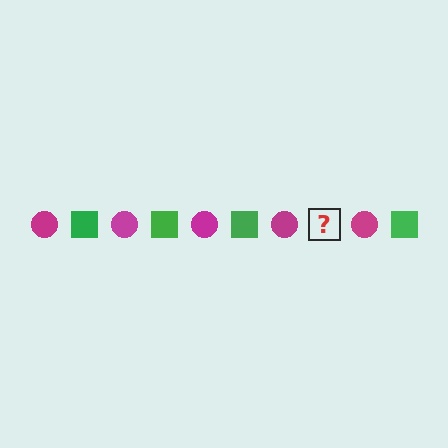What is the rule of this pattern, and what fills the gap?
The rule is that the pattern alternates between magenta circle and green square. The gap should be filled with a green square.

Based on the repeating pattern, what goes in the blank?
The blank should be a green square.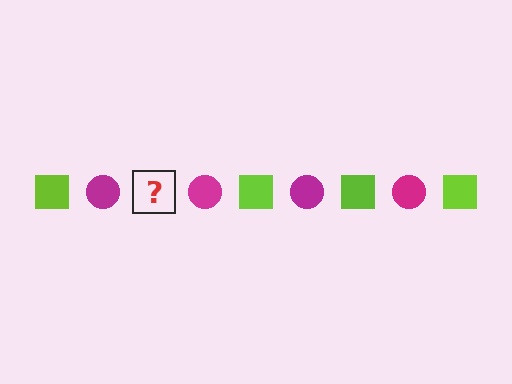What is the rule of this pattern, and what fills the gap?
The rule is that the pattern alternates between lime square and magenta circle. The gap should be filled with a lime square.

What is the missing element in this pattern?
The missing element is a lime square.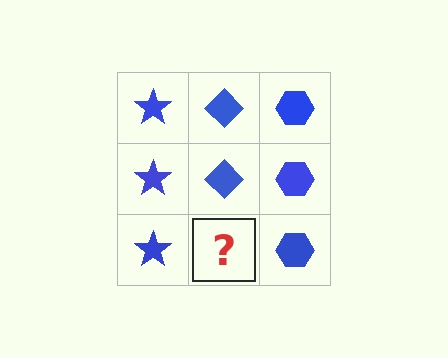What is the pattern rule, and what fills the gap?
The rule is that each column has a consistent shape. The gap should be filled with a blue diamond.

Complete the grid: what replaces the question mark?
The question mark should be replaced with a blue diamond.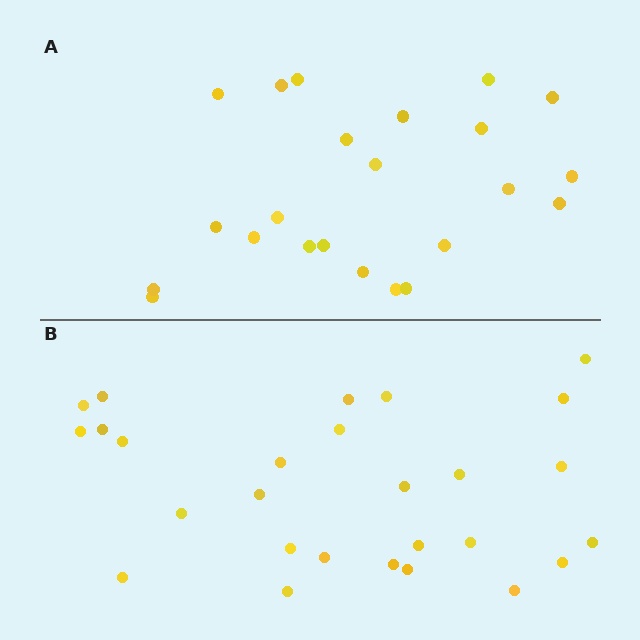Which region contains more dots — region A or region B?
Region B (the bottom region) has more dots.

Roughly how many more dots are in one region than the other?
Region B has about 4 more dots than region A.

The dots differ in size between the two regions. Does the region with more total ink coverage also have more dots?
No. Region A has more total ink coverage because its dots are larger, but region B actually contains more individual dots. Total area can be misleading — the number of items is what matters here.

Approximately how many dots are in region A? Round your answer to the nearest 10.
About 20 dots. (The exact count is 23, which rounds to 20.)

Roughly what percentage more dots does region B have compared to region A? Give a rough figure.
About 15% more.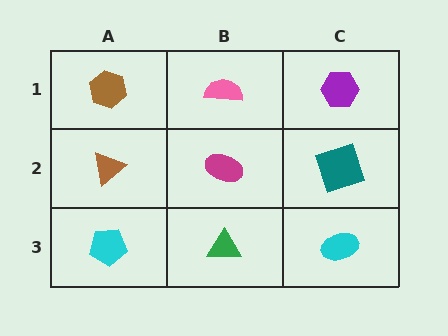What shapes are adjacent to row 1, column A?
A brown triangle (row 2, column A), a pink semicircle (row 1, column B).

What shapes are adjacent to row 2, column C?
A purple hexagon (row 1, column C), a cyan ellipse (row 3, column C), a magenta ellipse (row 2, column B).